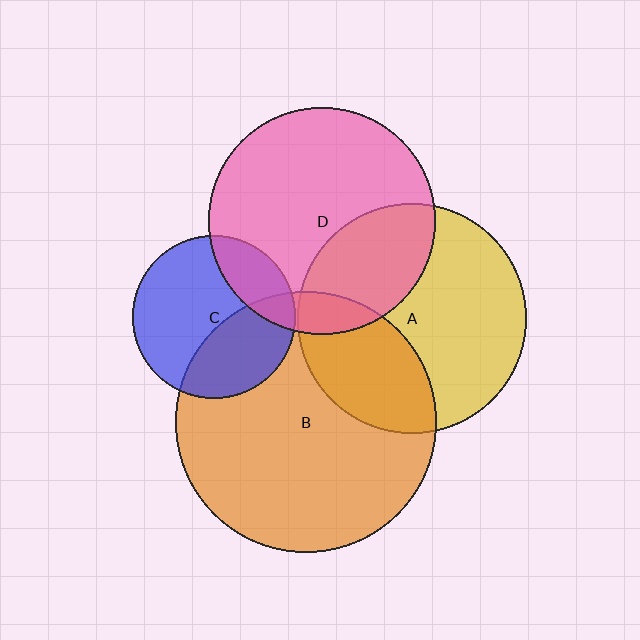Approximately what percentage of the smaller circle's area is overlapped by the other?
Approximately 20%.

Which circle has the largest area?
Circle B (orange).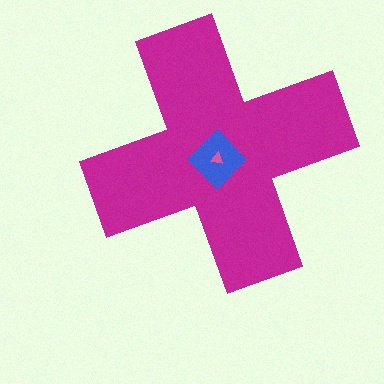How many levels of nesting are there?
3.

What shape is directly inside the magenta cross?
The blue diamond.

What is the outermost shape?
The magenta cross.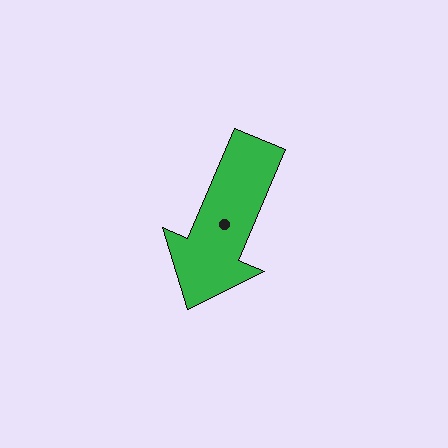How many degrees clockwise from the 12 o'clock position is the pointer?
Approximately 203 degrees.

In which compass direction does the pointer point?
Southwest.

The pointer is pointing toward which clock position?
Roughly 7 o'clock.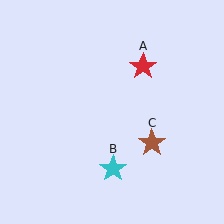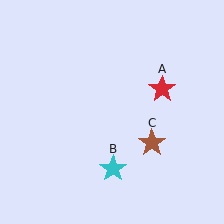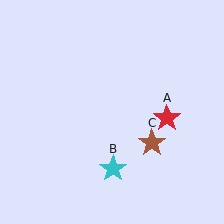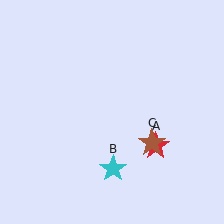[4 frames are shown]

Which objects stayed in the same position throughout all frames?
Cyan star (object B) and brown star (object C) remained stationary.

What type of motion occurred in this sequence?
The red star (object A) rotated clockwise around the center of the scene.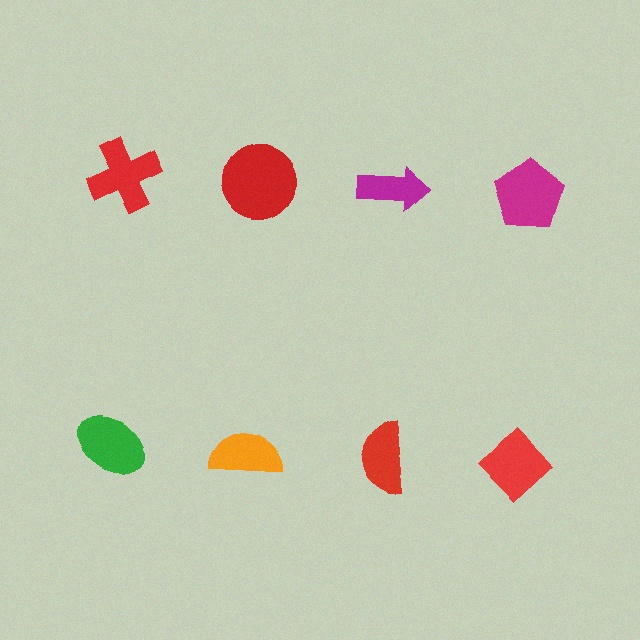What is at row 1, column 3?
A magenta arrow.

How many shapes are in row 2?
4 shapes.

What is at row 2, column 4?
A red diamond.